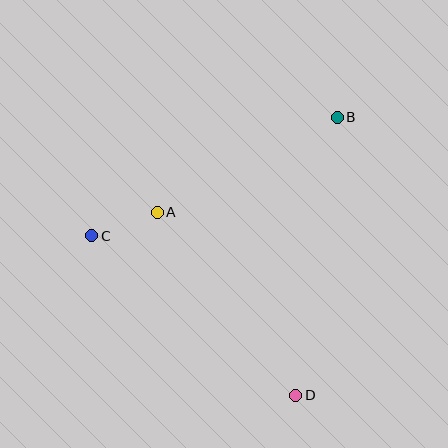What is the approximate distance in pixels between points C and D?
The distance between C and D is approximately 259 pixels.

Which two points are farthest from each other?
Points B and D are farthest from each other.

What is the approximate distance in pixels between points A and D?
The distance between A and D is approximately 229 pixels.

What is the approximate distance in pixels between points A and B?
The distance between A and B is approximately 204 pixels.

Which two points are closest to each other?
Points A and C are closest to each other.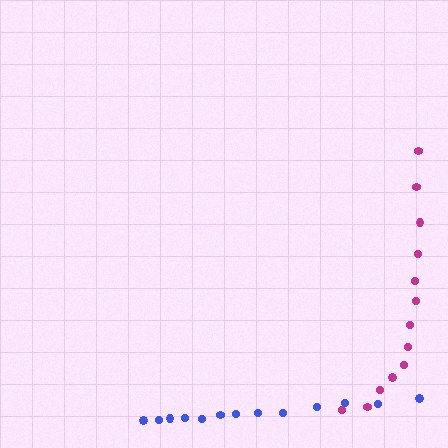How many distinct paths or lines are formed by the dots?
There are 2 distinct paths.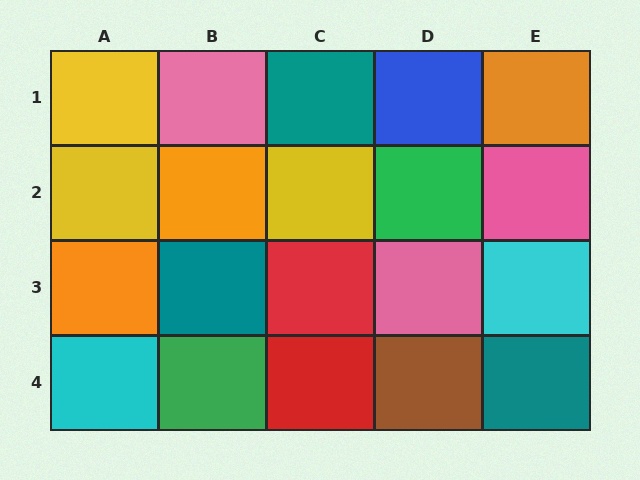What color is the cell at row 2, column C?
Yellow.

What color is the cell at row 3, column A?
Orange.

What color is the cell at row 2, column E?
Pink.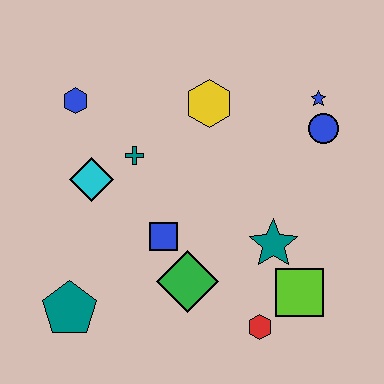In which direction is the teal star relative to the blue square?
The teal star is to the right of the blue square.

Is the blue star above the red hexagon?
Yes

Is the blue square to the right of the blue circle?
No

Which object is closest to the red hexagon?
The lime square is closest to the red hexagon.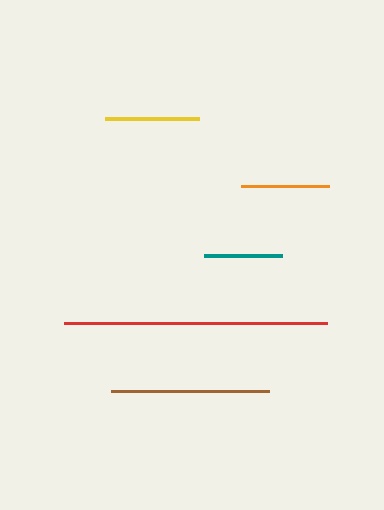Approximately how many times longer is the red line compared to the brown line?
The red line is approximately 1.7 times the length of the brown line.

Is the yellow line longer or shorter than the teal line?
The yellow line is longer than the teal line.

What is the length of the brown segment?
The brown segment is approximately 158 pixels long.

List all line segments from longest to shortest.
From longest to shortest: red, brown, yellow, orange, teal.